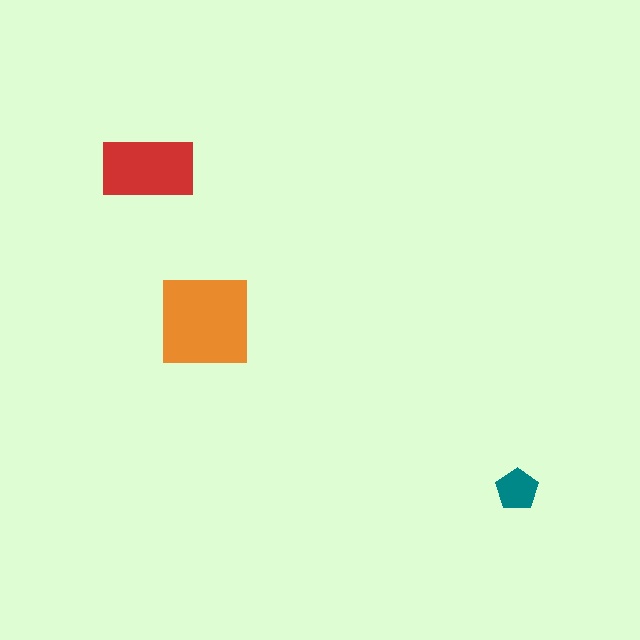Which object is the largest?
The orange square.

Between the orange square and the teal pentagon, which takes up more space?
The orange square.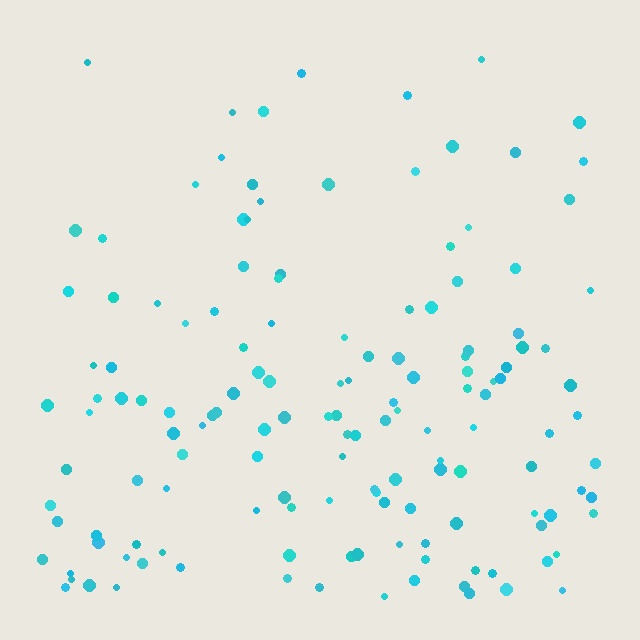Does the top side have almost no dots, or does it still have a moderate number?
Still a moderate number, just noticeably fewer than the bottom.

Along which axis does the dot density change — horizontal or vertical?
Vertical.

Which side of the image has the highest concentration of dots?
The bottom.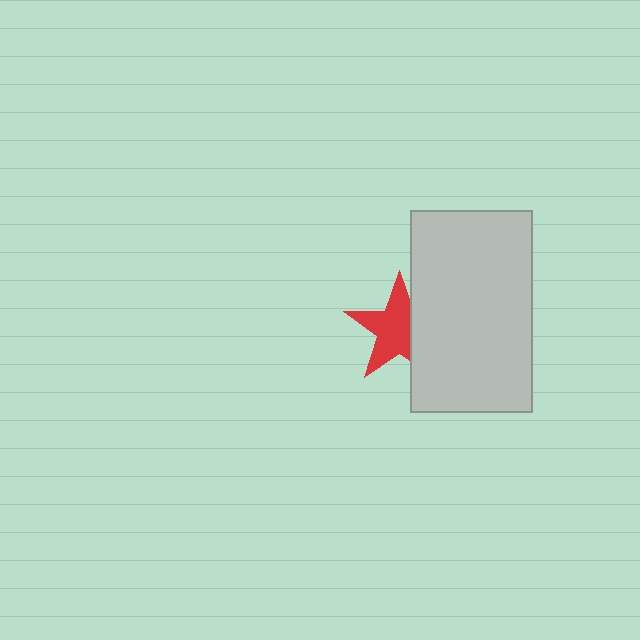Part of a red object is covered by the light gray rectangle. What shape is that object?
It is a star.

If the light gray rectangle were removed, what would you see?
You would see the complete red star.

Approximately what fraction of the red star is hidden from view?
Roughly 32% of the red star is hidden behind the light gray rectangle.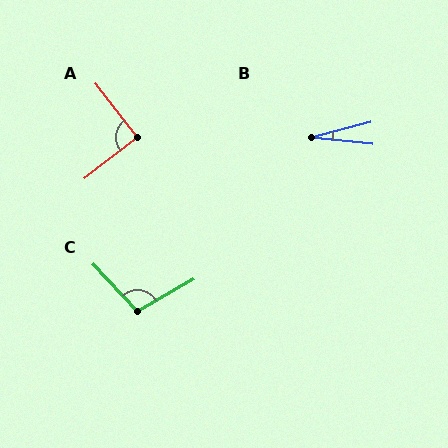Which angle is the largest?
C, at approximately 103 degrees.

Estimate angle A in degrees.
Approximately 90 degrees.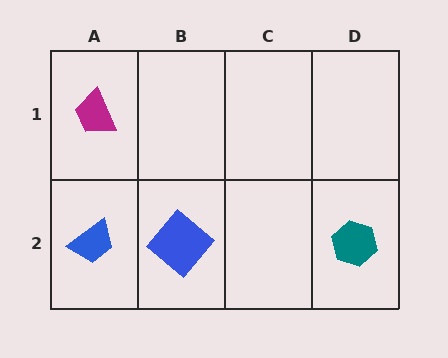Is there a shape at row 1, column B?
No, that cell is empty.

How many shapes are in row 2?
3 shapes.